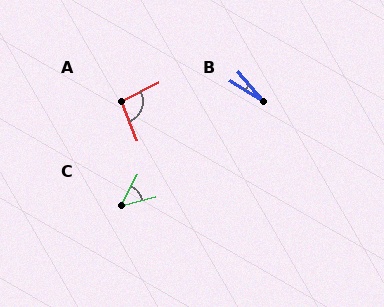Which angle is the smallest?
B, at approximately 17 degrees.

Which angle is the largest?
A, at approximately 96 degrees.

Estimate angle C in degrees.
Approximately 47 degrees.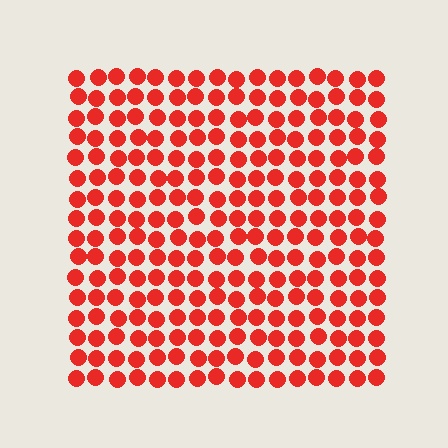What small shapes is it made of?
It is made of small circles.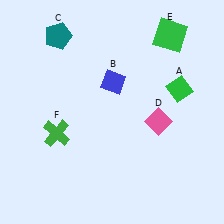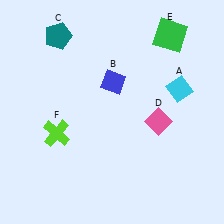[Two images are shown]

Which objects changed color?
A changed from green to cyan. F changed from green to lime.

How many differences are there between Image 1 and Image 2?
There are 2 differences between the two images.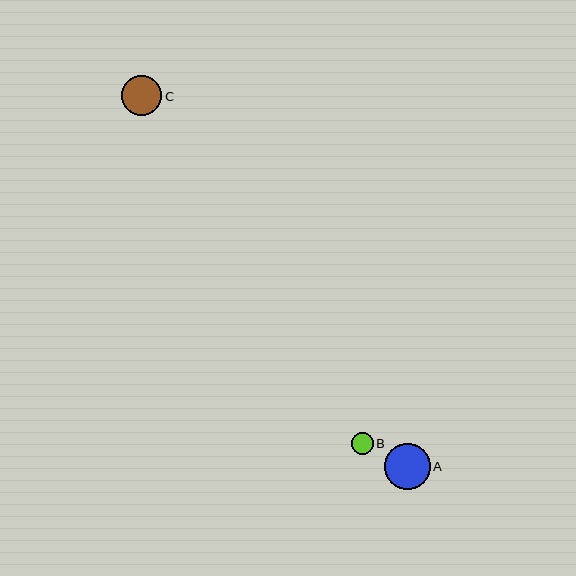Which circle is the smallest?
Circle B is the smallest with a size of approximately 22 pixels.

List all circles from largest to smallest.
From largest to smallest: A, C, B.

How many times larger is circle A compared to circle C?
Circle A is approximately 1.1 times the size of circle C.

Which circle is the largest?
Circle A is the largest with a size of approximately 45 pixels.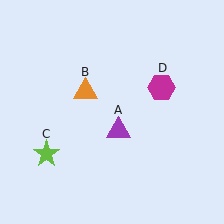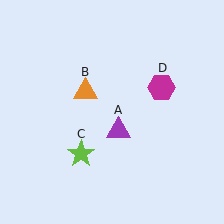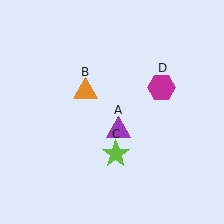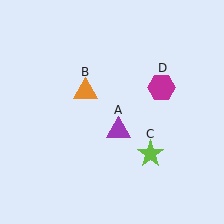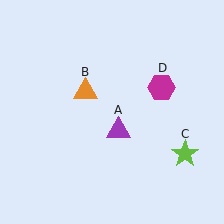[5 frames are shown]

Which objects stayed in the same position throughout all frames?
Purple triangle (object A) and orange triangle (object B) and magenta hexagon (object D) remained stationary.